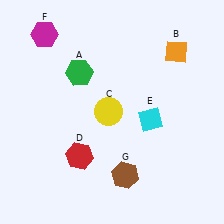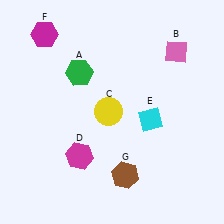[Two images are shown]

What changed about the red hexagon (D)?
In Image 1, D is red. In Image 2, it changed to magenta.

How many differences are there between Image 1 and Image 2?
There are 2 differences between the two images.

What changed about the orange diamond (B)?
In Image 1, B is orange. In Image 2, it changed to pink.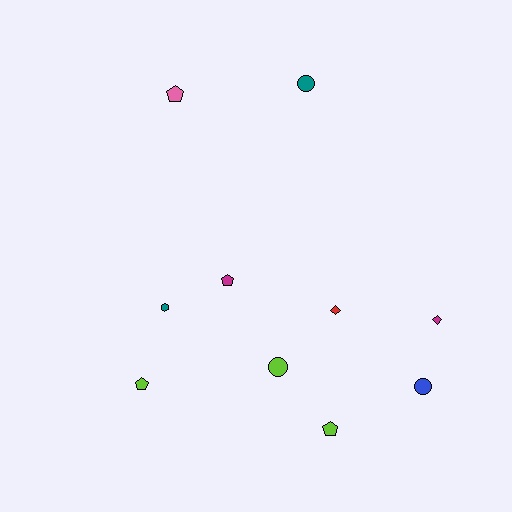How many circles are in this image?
There are 3 circles.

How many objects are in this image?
There are 10 objects.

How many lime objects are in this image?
There are 3 lime objects.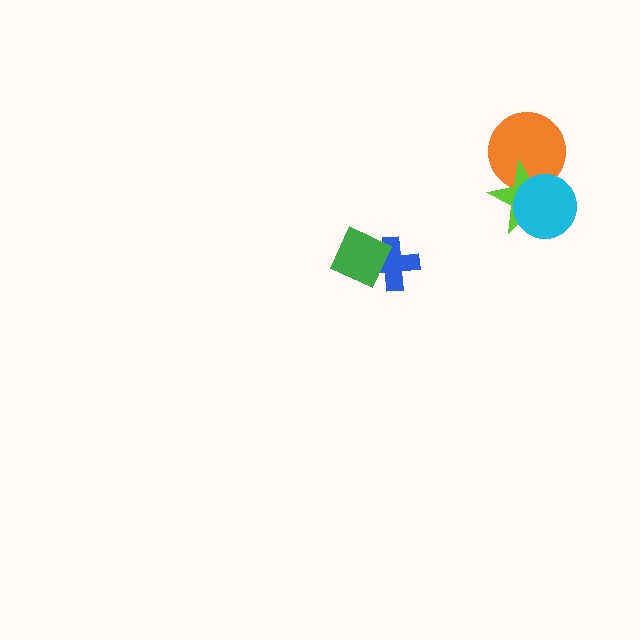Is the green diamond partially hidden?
No, no other shape covers it.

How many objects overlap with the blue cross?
1 object overlaps with the blue cross.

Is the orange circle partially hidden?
Yes, it is partially covered by another shape.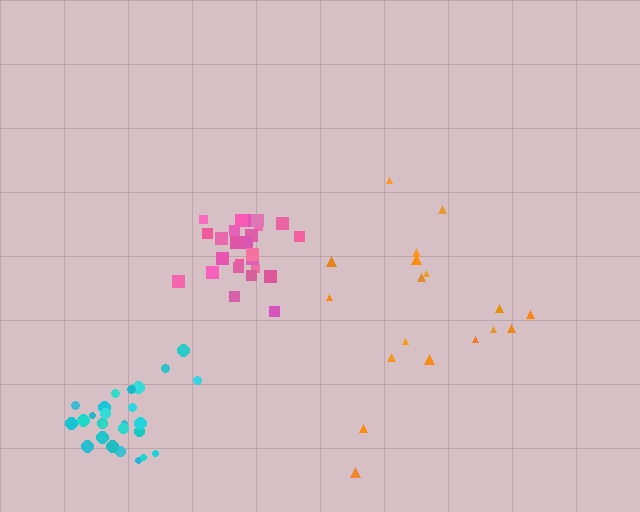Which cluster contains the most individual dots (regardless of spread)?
Cyan (26).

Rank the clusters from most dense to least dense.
pink, cyan, orange.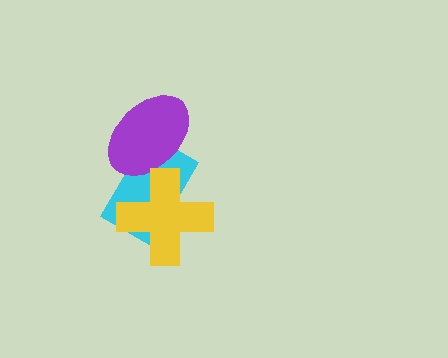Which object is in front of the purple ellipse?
The yellow cross is in front of the purple ellipse.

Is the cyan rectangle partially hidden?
Yes, it is partially covered by another shape.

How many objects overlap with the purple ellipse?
2 objects overlap with the purple ellipse.